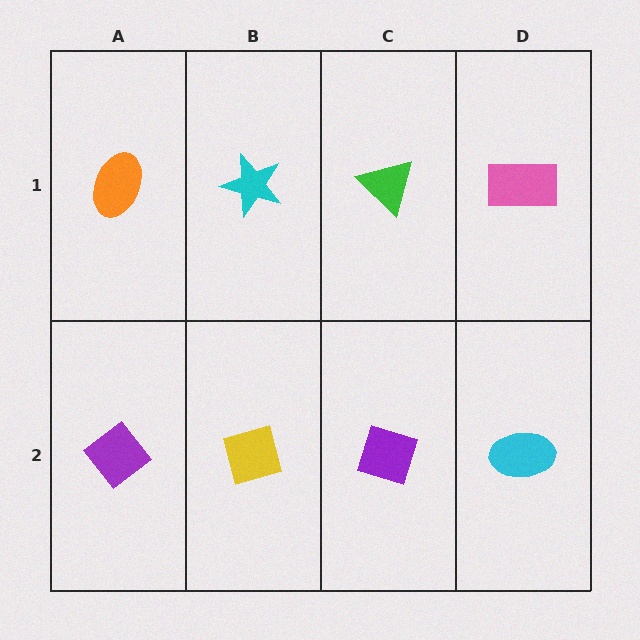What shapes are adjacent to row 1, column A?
A purple diamond (row 2, column A), a cyan star (row 1, column B).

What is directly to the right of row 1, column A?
A cyan star.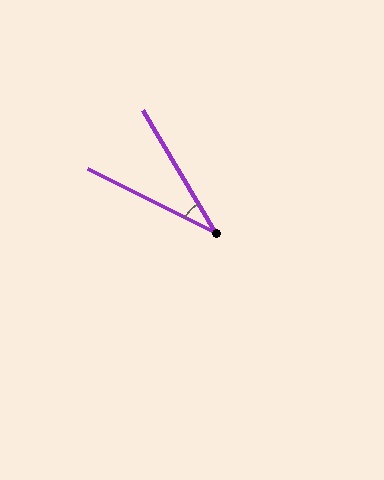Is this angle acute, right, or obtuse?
It is acute.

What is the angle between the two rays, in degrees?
Approximately 32 degrees.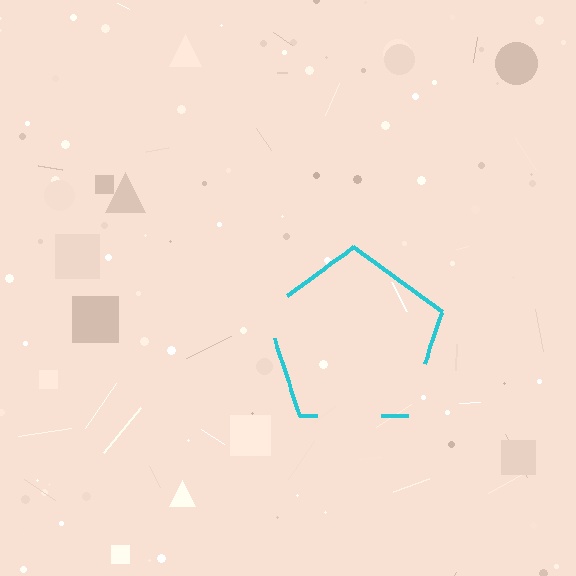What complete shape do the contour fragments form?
The contour fragments form a pentagon.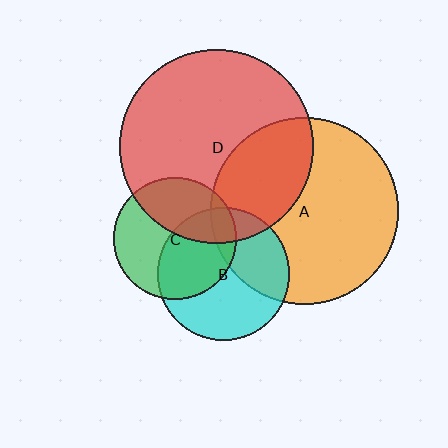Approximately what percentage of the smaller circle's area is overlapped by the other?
Approximately 35%.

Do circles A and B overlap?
Yes.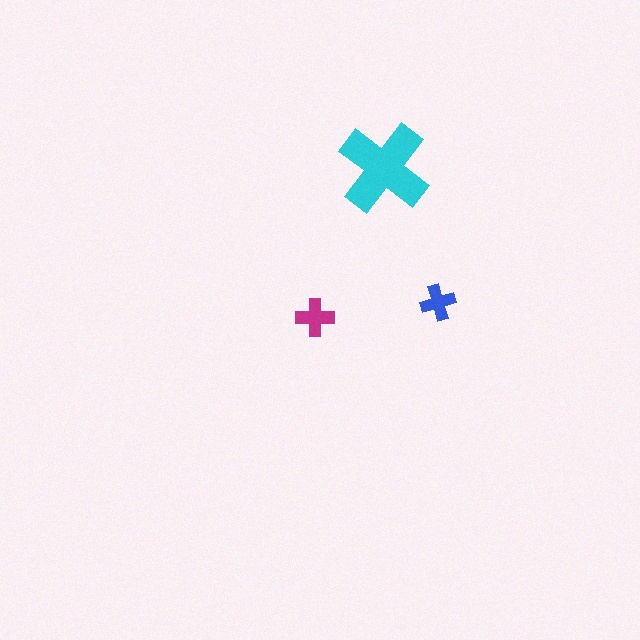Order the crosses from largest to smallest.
the cyan one, the magenta one, the blue one.